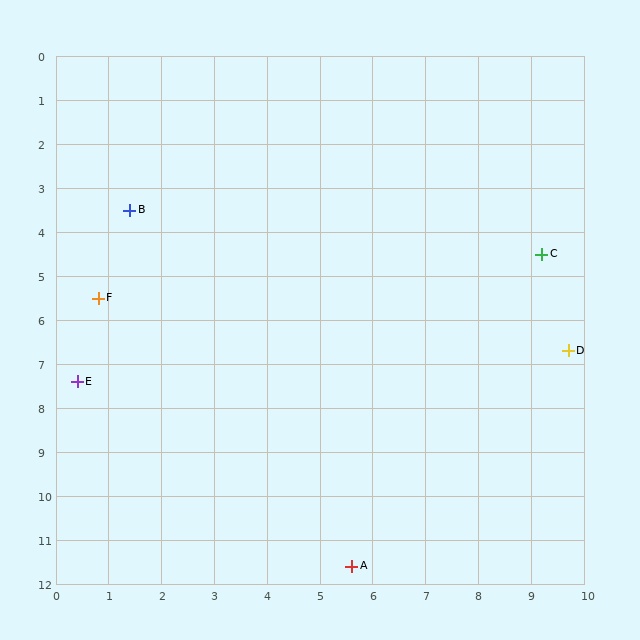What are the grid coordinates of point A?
Point A is at approximately (5.6, 11.6).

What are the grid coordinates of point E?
Point E is at approximately (0.4, 7.4).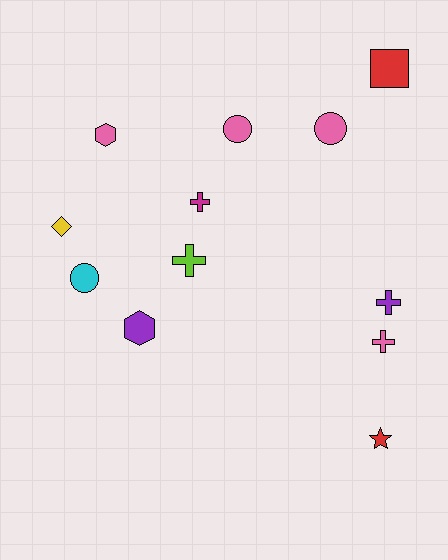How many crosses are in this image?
There are 4 crosses.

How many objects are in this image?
There are 12 objects.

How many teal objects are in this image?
There are no teal objects.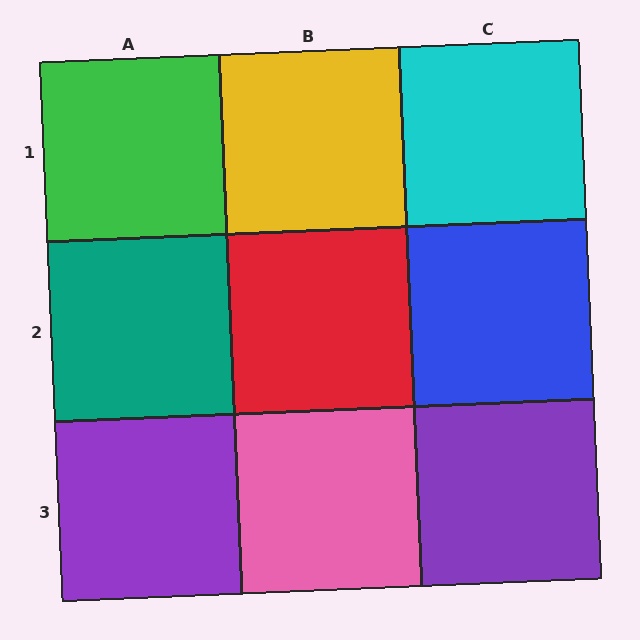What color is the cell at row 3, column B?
Pink.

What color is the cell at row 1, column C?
Cyan.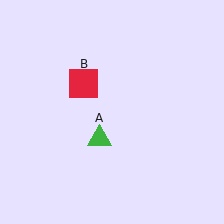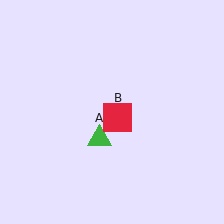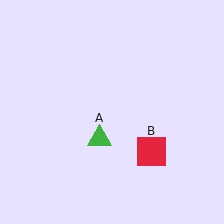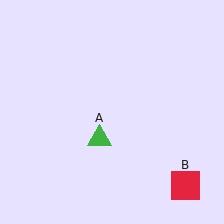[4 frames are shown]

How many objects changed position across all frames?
1 object changed position: red square (object B).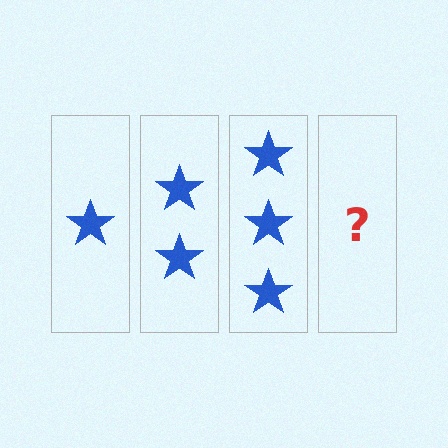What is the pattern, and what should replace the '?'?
The pattern is that each step adds one more star. The '?' should be 4 stars.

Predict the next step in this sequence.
The next step is 4 stars.